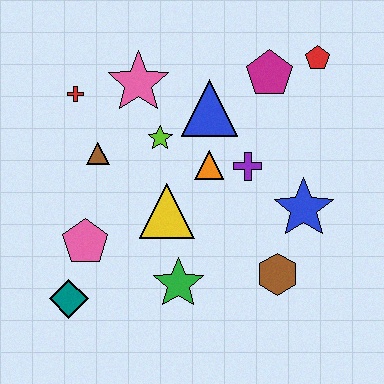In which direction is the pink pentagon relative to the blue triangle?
The pink pentagon is below the blue triangle.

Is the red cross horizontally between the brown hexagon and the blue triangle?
No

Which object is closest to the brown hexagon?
The blue star is closest to the brown hexagon.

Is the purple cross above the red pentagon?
No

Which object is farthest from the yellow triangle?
The red pentagon is farthest from the yellow triangle.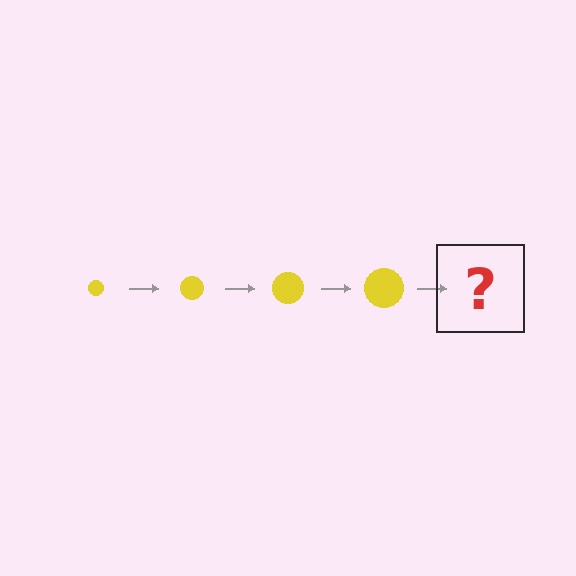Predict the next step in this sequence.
The next step is a yellow circle, larger than the previous one.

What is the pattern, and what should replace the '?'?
The pattern is that the circle gets progressively larger each step. The '?' should be a yellow circle, larger than the previous one.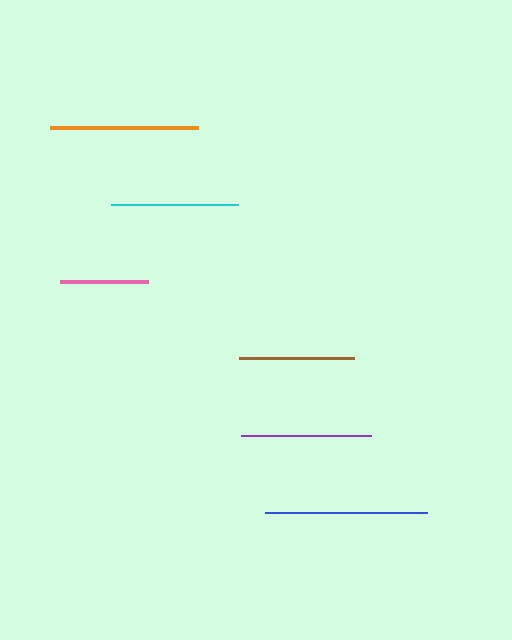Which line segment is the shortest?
The pink line is the shortest at approximately 88 pixels.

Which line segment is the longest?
The blue line is the longest at approximately 162 pixels.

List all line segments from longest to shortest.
From longest to shortest: blue, orange, purple, cyan, brown, pink.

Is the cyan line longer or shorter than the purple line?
The purple line is longer than the cyan line.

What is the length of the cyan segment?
The cyan segment is approximately 127 pixels long.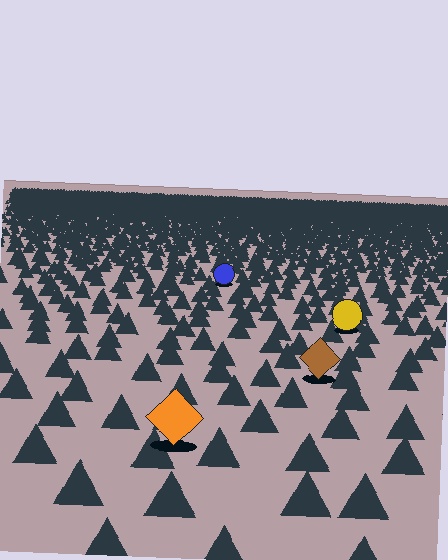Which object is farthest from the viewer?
The blue circle is farthest from the viewer. It appears smaller and the ground texture around it is denser.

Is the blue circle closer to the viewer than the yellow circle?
No. The yellow circle is closer — you can tell from the texture gradient: the ground texture is coarser near it.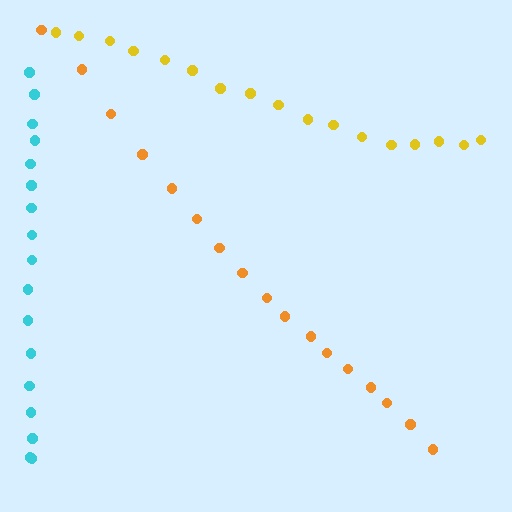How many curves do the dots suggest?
There are 3 distinct paths.